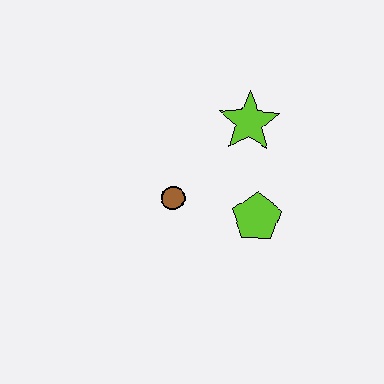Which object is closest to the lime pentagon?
The brown circle is closest to the lime pentagon.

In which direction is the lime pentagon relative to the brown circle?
The lime pentagon is to the right of the brown circle.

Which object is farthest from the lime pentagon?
The lime star is farthest from the lime pentagon.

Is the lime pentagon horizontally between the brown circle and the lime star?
No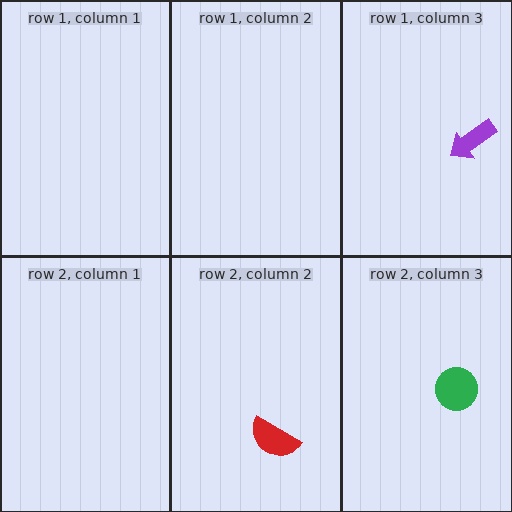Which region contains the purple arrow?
The row 1, column 3 region.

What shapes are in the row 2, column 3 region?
The green circle.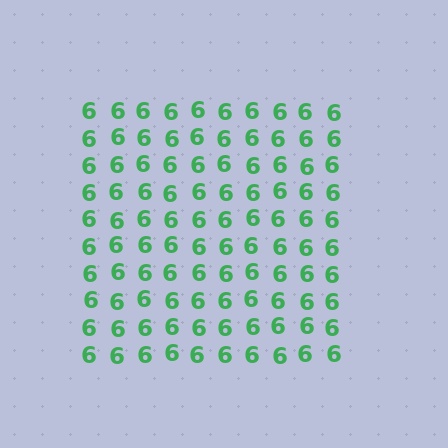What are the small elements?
The small elements are digit 6's.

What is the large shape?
The large shape is a square.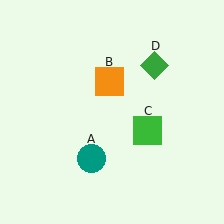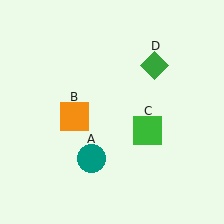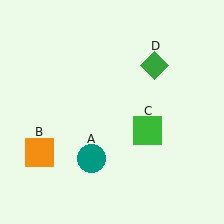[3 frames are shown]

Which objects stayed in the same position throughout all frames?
Teal circle (object A) and green square (object C) and green diamond (object D) remained stationary.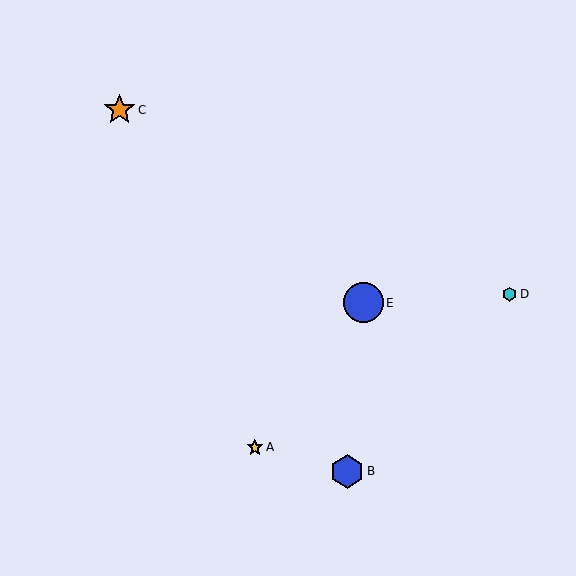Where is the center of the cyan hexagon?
The center of the cyan hexagon is at (510, 294).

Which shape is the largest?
The blue circle (labeled E) is the largest.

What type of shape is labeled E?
Shape E is a blue circle.